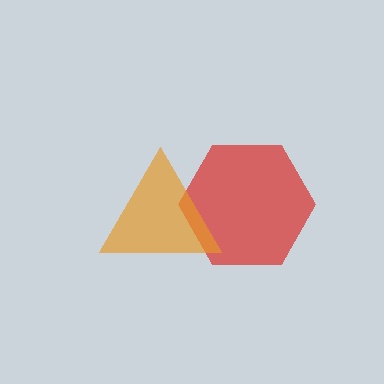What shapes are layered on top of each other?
The layered shapes are: a red hexagon, an orange triangle.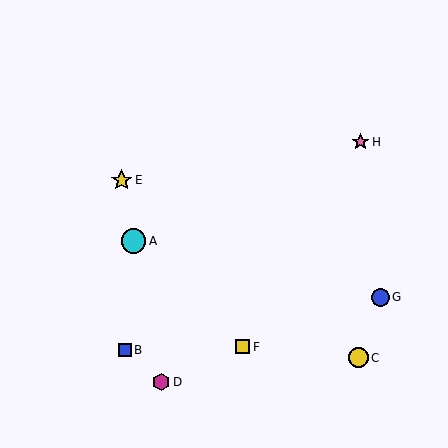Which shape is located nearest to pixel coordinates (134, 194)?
The yellow star (labeled E) at (122, 180) is nearest to that location.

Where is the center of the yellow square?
The center of the yellow square is at (243, 347).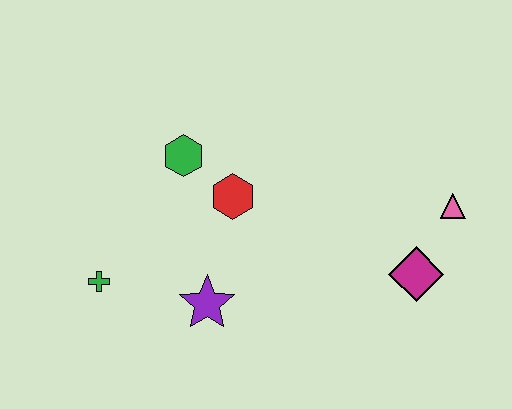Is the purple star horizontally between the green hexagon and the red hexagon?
Yes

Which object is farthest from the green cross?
The pink triangle is farthest from the green cross.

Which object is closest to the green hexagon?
The red hexagon is closest to the green hexagon.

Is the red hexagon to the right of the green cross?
Yes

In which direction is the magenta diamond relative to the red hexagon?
The magenta diamond is to the right of the red hexagon.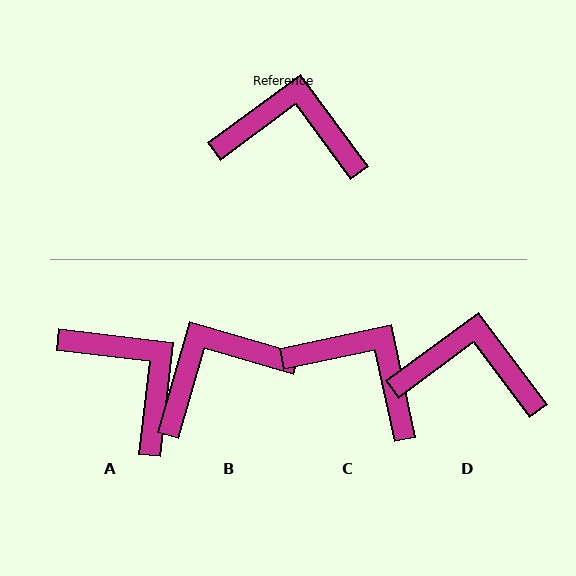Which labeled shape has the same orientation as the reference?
D.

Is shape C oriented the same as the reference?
No, it is off by about 24 degrees.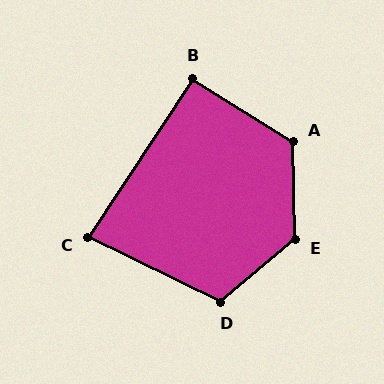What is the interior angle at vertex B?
Approximately 91 degrees (approximately right).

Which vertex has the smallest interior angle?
C, at approximately 83 degrees.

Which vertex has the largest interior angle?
E, at approximately 129 degrees.